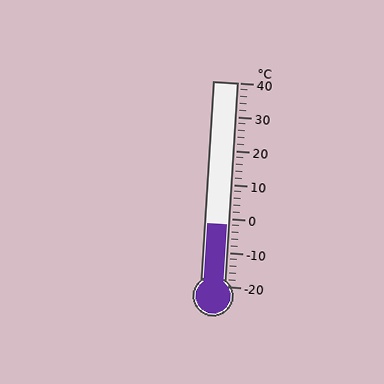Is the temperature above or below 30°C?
The temperature is below 30°C.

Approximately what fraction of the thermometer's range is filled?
The thermometer is filled to approximately 30% of its range.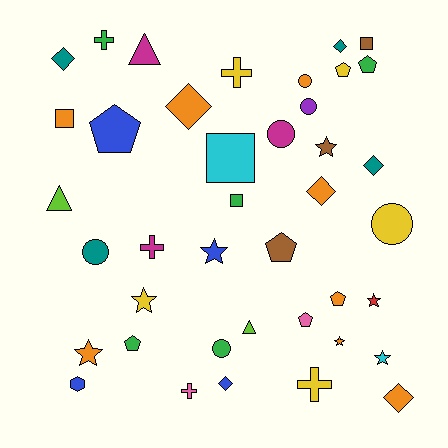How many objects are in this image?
There are 40 objects.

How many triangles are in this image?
There are 3 triangles.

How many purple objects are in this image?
There is 1 purple object.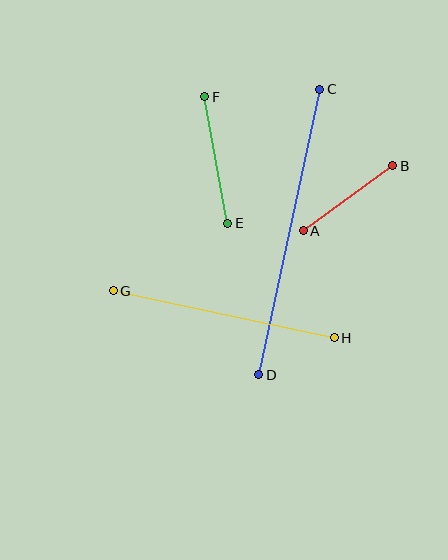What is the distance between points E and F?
The distance is approximately 129 pixels.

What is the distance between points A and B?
The distance is approximately 111 pixels.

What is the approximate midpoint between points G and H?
The midpoint is at approximately (224, 314) pixels.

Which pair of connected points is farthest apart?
Points C and D are farthest apart.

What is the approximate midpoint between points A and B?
The midpoint is at approximately (348, 198) pixels.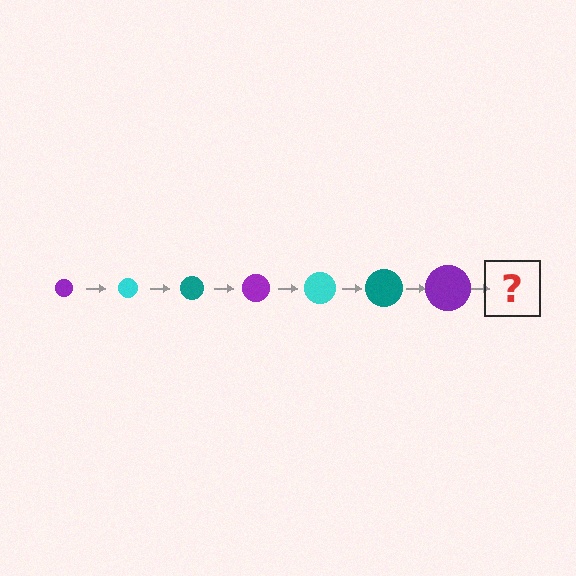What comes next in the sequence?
The next element should be a cyan circle, larger than the previous one.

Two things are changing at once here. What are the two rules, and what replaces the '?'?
The two rules are that the circle grows larger each step and the color cycles through purple, cyan, and teal. The '?' should be a cyan circle, larger than the previous one.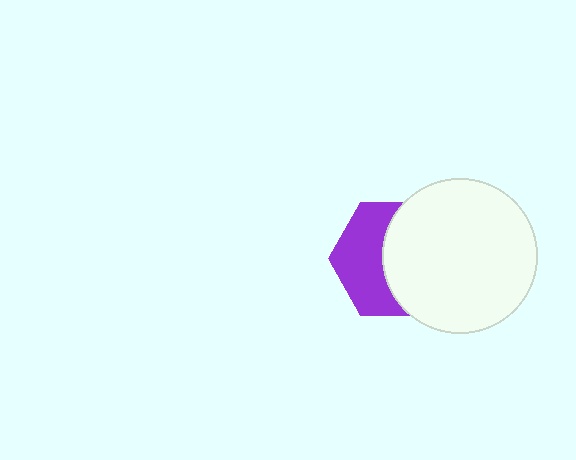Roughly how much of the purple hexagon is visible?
About half of it is visible (roughly 47%).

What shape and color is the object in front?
The object in front is a white circle.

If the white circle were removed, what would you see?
You would see the complete purple hexagon.